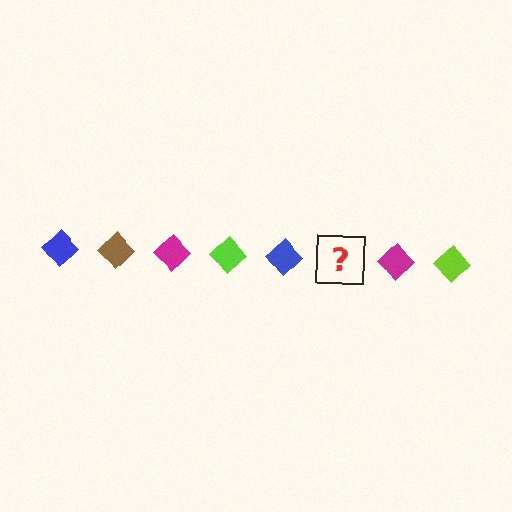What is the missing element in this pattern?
The missing element is a brown diamond.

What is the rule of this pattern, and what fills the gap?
The rule is that the pattern cycles through blue, brown, magenta, lime diamonds. The gap should be filled with a brown diamond.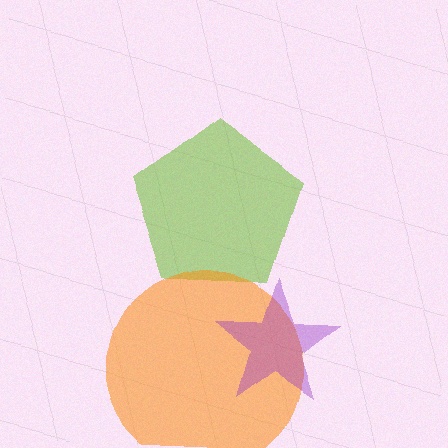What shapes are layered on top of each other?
The layered shapes are: a lime pentagon, an orange circle, a purple star.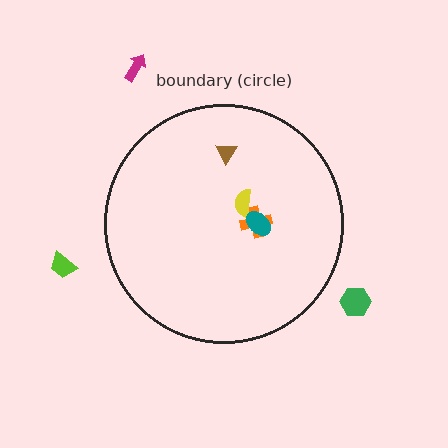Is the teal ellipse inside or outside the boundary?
Inside.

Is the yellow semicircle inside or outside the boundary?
Inside.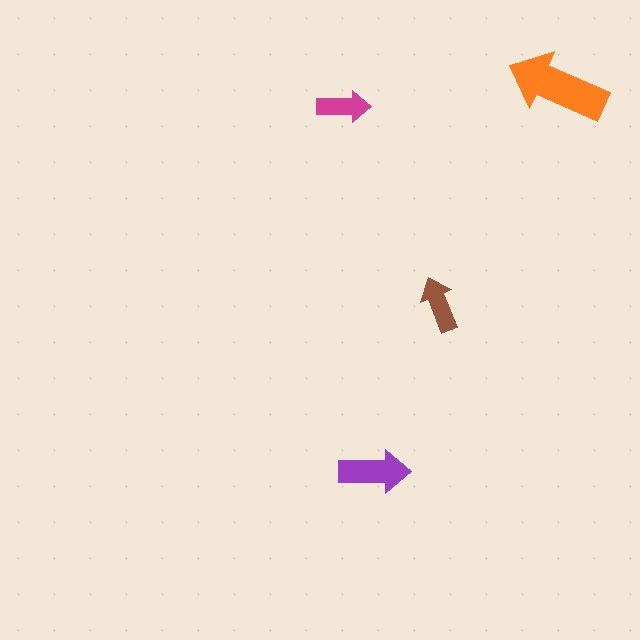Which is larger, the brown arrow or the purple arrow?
The purple one.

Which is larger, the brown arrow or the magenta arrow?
The brown one.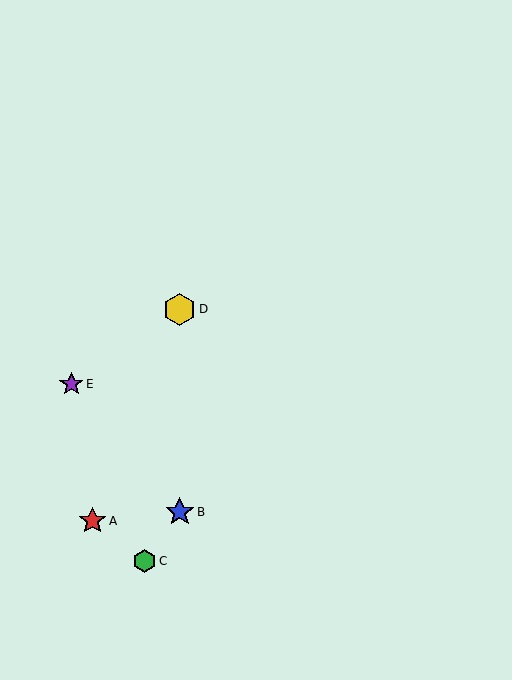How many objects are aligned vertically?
2 objects (B, D) are aligned vertically.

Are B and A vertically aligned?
No, B is at x≈180 and A is at x≈92.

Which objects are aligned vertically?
Objects B, D are aligned vertically.